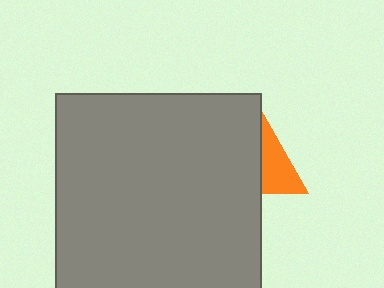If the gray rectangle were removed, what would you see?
You would see the complete orange triangle.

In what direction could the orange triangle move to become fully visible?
The orange triangle could move right. That would shift it out from behind the gray rectangle entirely.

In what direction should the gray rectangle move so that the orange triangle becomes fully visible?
The gray rectangle should move left. That is the shortest direction to clear the overlap and leave the orange triangle fully visible.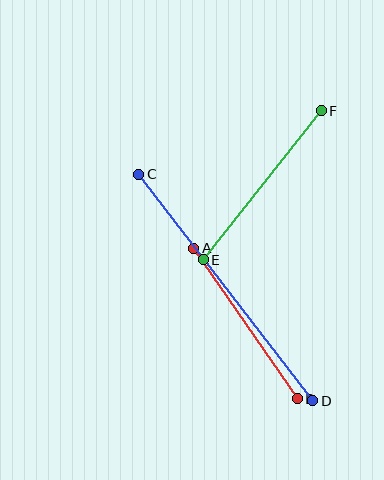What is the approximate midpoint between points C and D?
The midpoint is at approximately (226, 288) pixels.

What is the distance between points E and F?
The distance is approximately 190 pixels.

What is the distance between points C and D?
The distance is approximately 286 pixels.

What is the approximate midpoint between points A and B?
The midpoint is at approximately (246, 324) pixels.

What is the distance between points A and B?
The distance is approximately 183 pixels.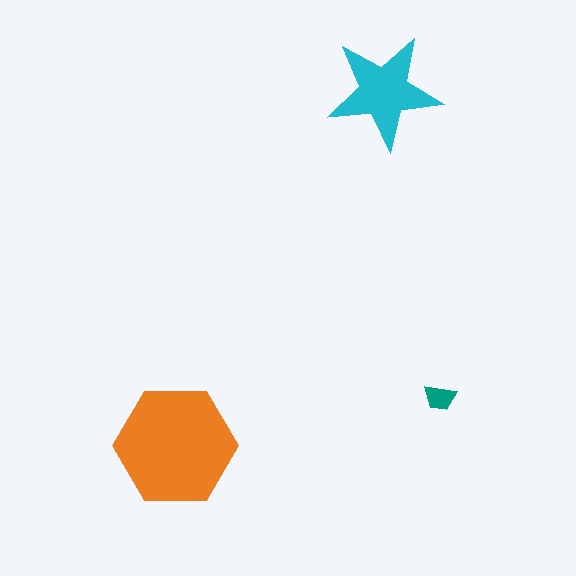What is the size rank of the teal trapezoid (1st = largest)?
3rd.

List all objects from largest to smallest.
The orange hexagon, the cyan star, the teal trapezoid.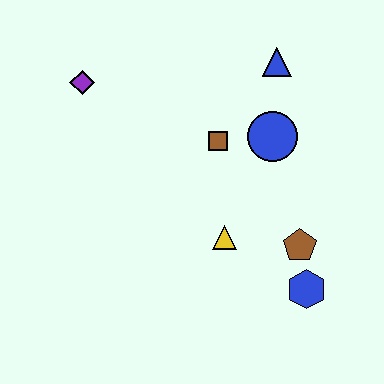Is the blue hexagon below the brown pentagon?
Yes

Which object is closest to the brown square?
The blue circle is closest to the brown square.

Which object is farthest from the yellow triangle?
The purple diamond is farthest from the yellow triangle.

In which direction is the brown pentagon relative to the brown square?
The brown pentagon is below the brown square.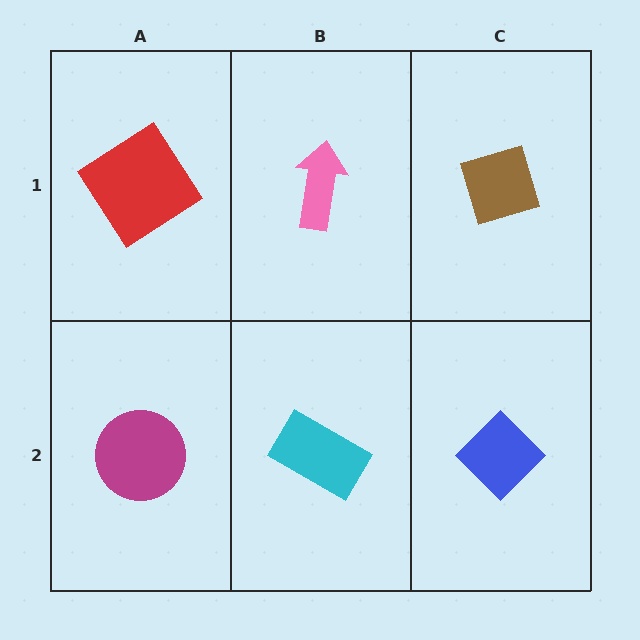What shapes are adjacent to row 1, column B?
A cyan rectangle (row 2, column B), a red diamond (row 1, column A), a brown diamond (row 1, column C).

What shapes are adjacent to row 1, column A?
A magenta circle (row 2, column A), a pink arrow (row 1, column B).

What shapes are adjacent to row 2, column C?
A brown diamond (row 1, column C), a cyan rectangle (row 2, column B).